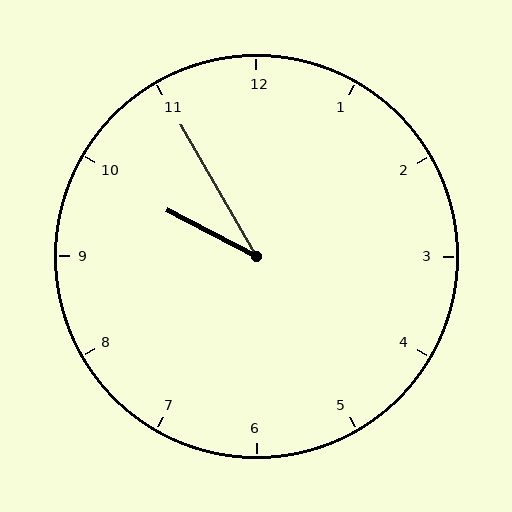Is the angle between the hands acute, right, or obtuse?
It is acute.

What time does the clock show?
9:55.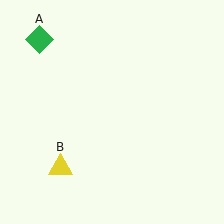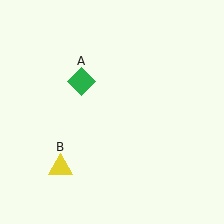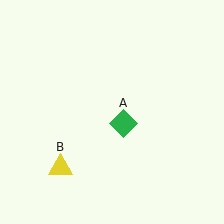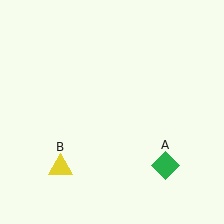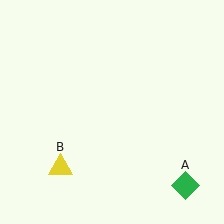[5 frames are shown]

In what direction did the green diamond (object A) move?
The green diamond (object A) moved down and to the right.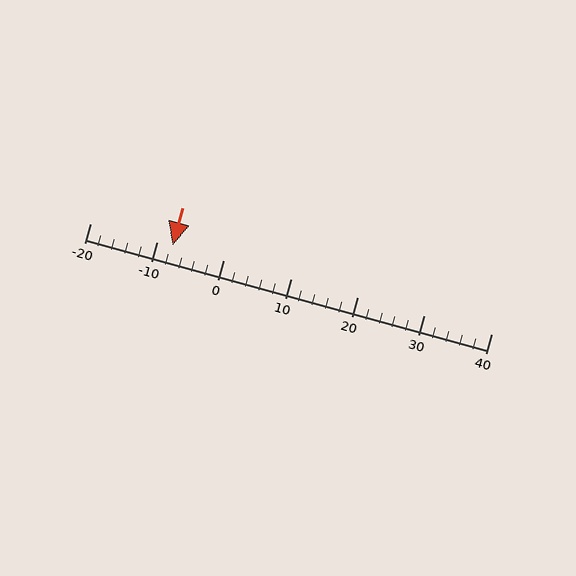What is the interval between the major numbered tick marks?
The major tick marks are spaced 10 units apart.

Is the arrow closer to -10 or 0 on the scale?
The arrow is closer to -10.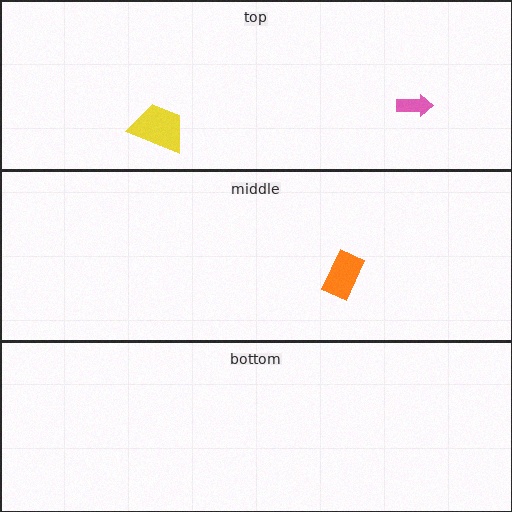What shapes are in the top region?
The yellow trapezoid, the pink arrow.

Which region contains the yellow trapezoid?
The top region.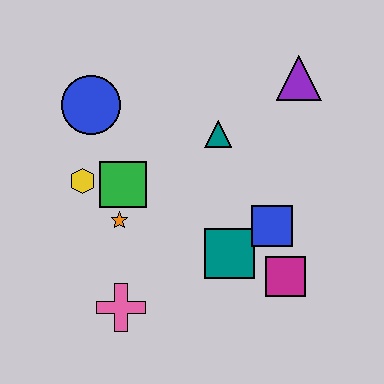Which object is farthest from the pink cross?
The purple triangle is farthest from the pink cross.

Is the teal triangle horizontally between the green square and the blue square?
Yes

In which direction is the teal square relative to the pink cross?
The teal square is to the right of the pink cross.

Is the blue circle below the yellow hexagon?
No